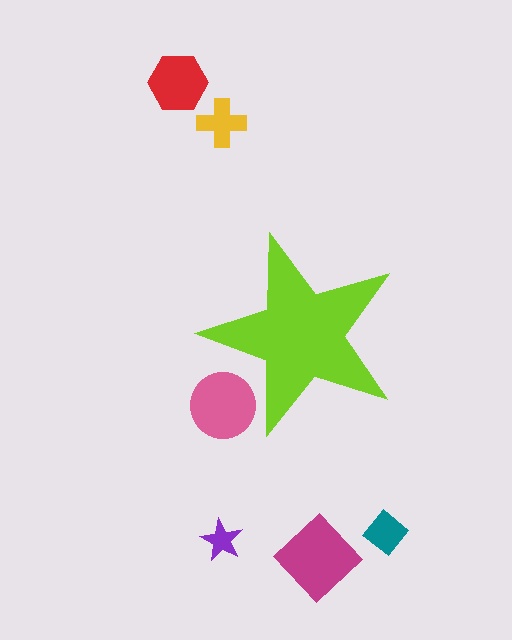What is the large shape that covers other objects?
A lime star.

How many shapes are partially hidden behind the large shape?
1 shape is partially hidden.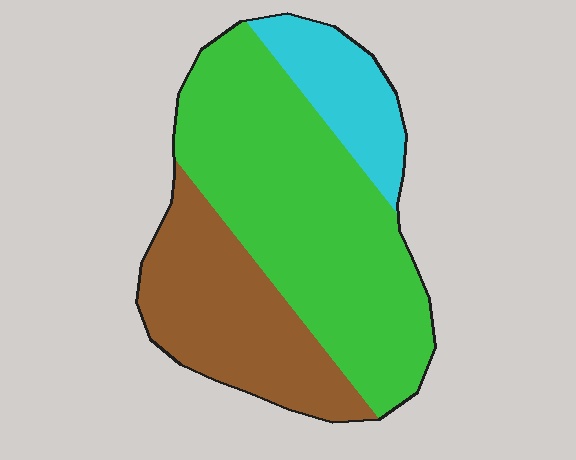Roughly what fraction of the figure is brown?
Brown covers around 30% of the figure.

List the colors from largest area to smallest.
From largest to smallest: green, brown, cyan.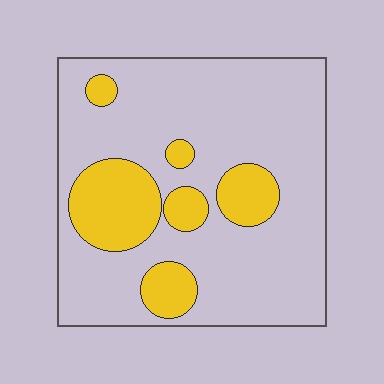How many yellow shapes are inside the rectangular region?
6.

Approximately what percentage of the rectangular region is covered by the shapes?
Approximately 20%.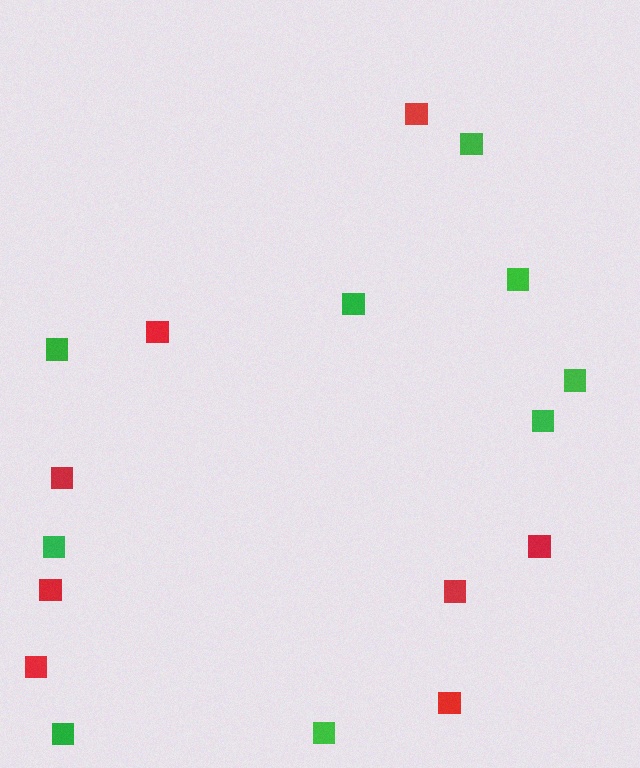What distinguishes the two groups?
There are 2 groups: one group of green squares (9) and one group of red squares (8).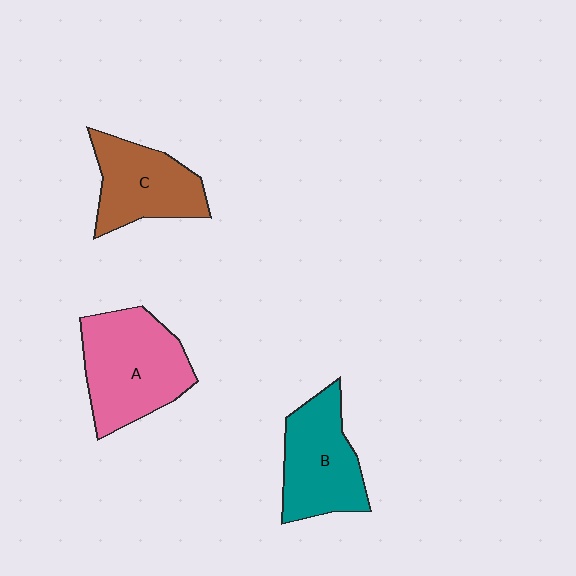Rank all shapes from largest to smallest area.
From largest to smallest: A (pink), B (teal), C (brown).